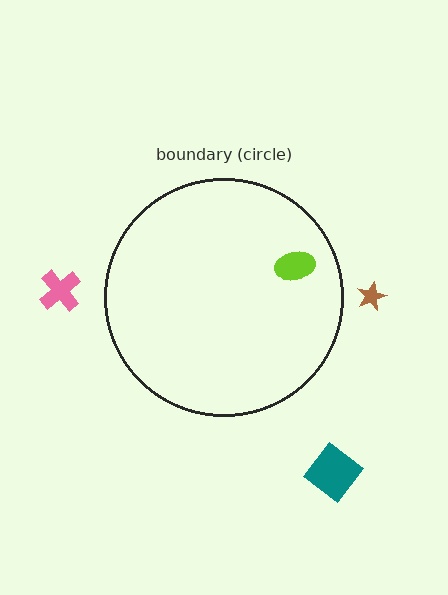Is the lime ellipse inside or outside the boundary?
Inside.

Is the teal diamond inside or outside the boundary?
Outside.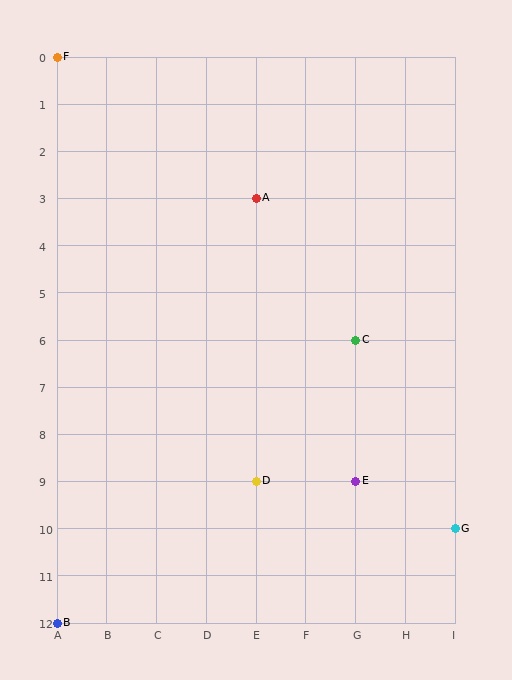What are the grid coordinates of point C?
Point C is at grid coordinates (G, 6).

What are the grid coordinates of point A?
Point A is at grid coordinates (E, 3).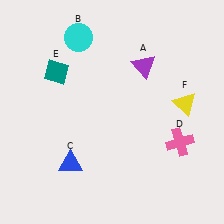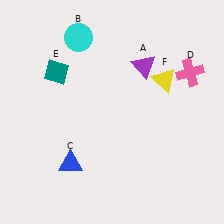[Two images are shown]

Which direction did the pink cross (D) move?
The pink cross (D) moved up.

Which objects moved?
The objects that moved are: the pink cross (D), the yellow triangle (F).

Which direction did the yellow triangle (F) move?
The yellow triangle (F) moved up.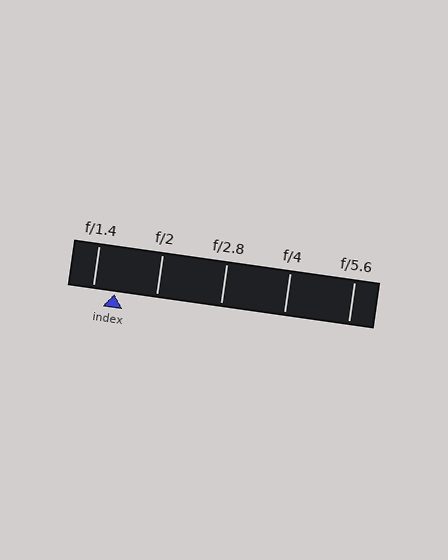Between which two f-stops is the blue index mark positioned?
The index mark is between f/1.4 and f/2.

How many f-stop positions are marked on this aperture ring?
There are 5 f-stop positions marked.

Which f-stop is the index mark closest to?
The index mark is closest to f/1.4.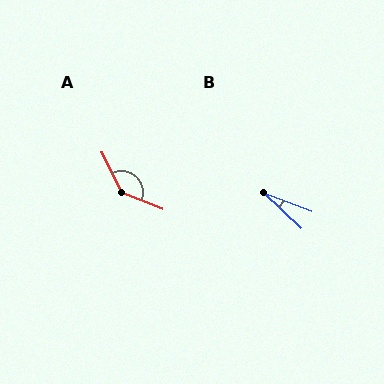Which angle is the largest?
A, at approximately 137 degrees.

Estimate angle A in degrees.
Approximately 137 degrees.